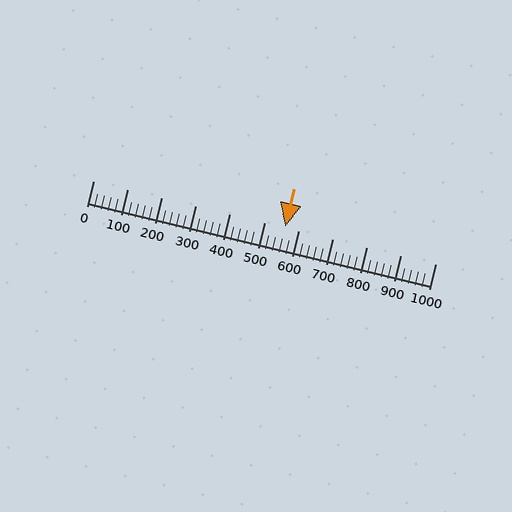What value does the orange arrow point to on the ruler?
The orange arrow points to approximately 560.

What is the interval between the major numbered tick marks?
The major tick marks are spaced 100 units apart.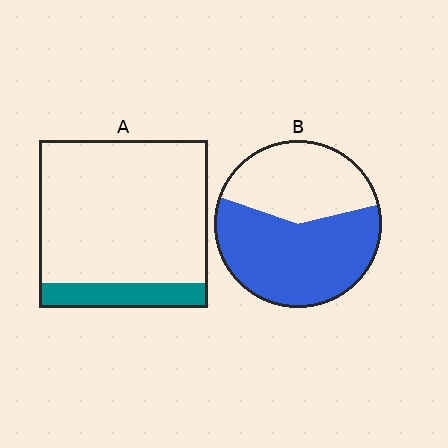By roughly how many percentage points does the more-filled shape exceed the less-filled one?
By roughly 45 percentage points (B over A).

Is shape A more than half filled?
No.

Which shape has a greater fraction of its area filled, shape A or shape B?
Shape B.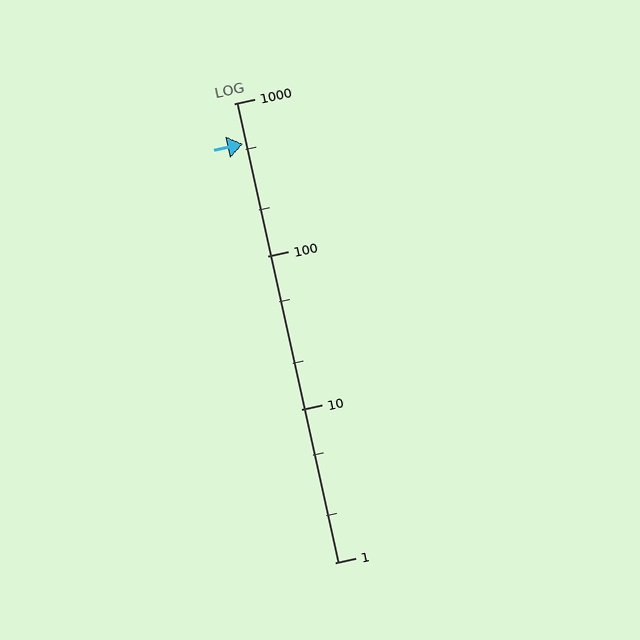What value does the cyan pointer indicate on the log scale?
The pointer indicates approximately 540.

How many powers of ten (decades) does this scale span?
The scale spans 3 decades, from 1 to 1000.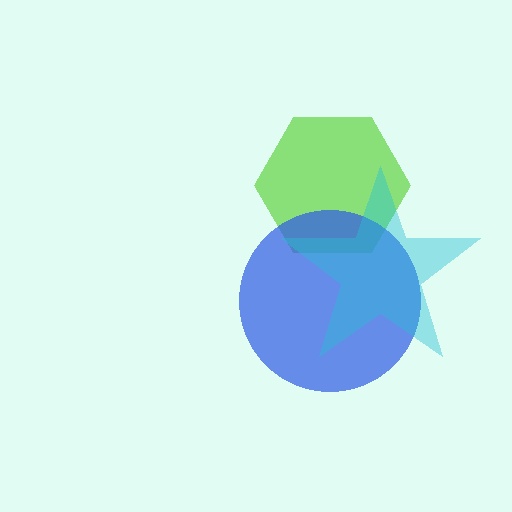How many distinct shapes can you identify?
There are 3 distinct shapes: a lime hexagon, a blue circle, a cyan star.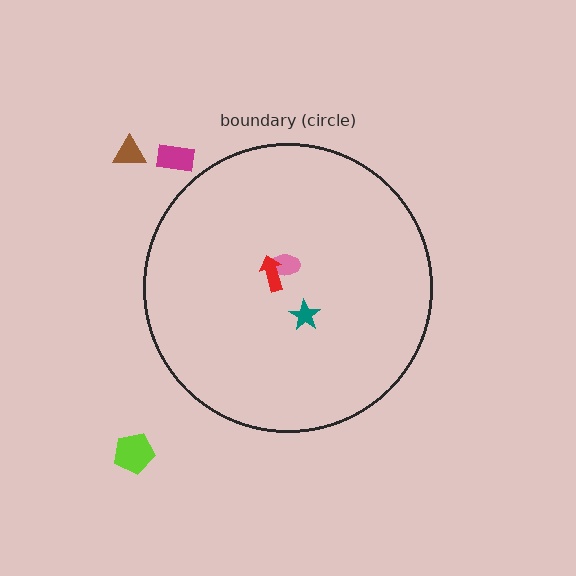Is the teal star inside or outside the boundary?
Inside.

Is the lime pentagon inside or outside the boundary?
Outside.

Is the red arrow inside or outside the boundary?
Inside.